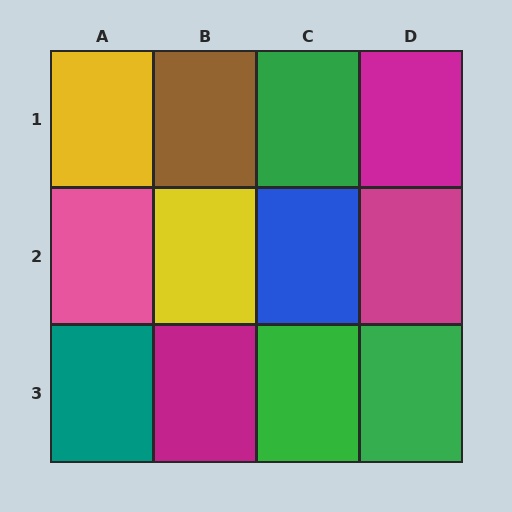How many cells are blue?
1 cell is blue.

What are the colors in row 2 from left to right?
Pink, yellow, blue, magenta.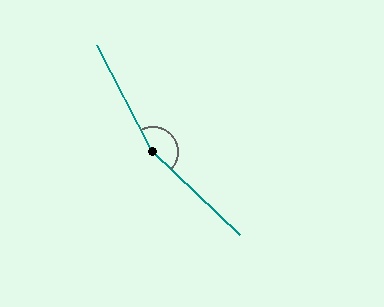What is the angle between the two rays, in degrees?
Approximately 162 degrees.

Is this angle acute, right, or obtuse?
It is obtuse.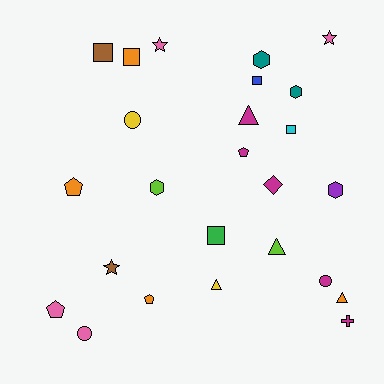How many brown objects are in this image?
There are 2 brown objects.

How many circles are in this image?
There are 3 circles.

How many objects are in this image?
There are 25 objects.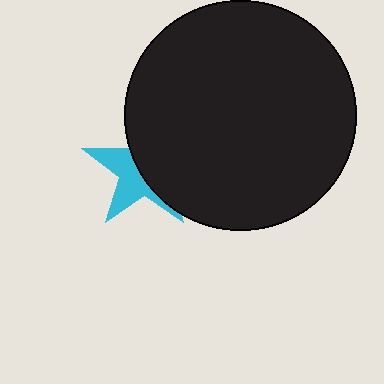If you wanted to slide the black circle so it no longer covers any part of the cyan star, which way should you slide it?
Slide it right — that is the most direct way to separate the two shapes.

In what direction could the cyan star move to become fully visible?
The cyan star could move left. That would shift it out from behind the black circle entirely.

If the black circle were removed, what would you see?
You would see the complete cyan star.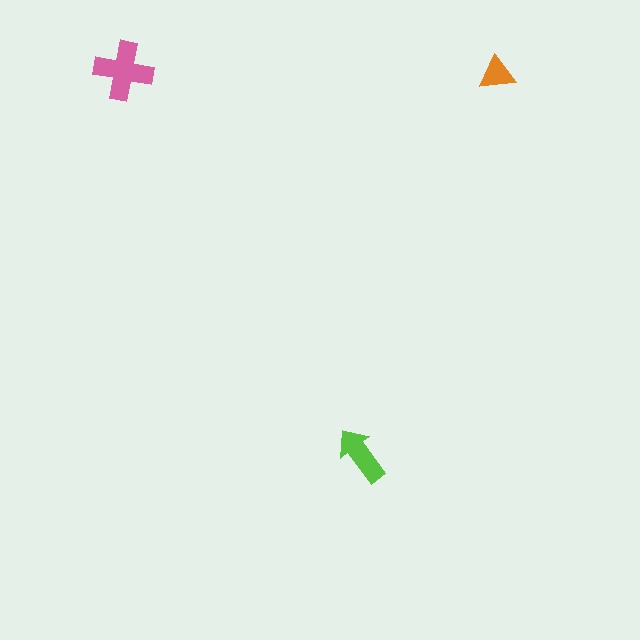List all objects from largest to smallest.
The pink cross, the lime arrow, the orange triangle.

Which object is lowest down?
The lime arrow is bottommost.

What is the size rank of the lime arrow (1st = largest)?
2nd.